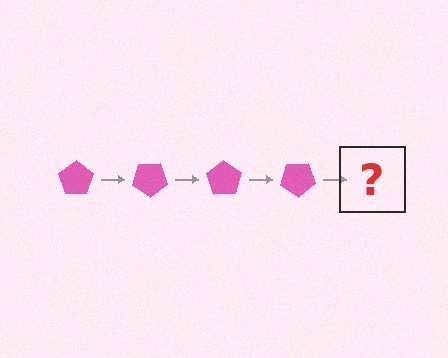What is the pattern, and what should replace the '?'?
The pattern is that the pentagon rotates 35 degrees each step. The '?' should be a pink pentagon rotated 140 degrees.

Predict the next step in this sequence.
The next step is a pink pentagon rotated 140 degrees.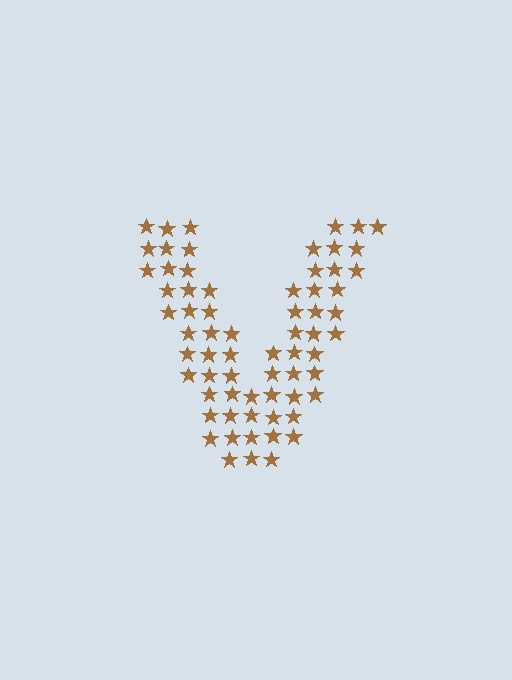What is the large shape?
The large shape is the letter V.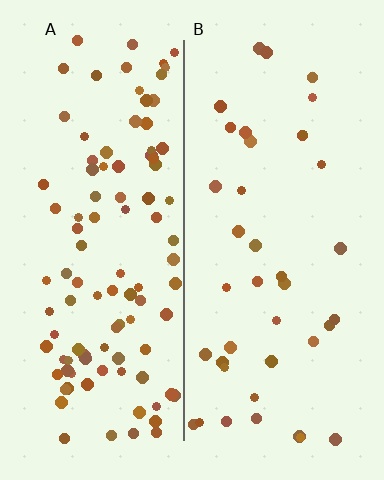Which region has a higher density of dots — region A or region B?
A (the left).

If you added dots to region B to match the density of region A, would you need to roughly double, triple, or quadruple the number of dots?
Approximately triple.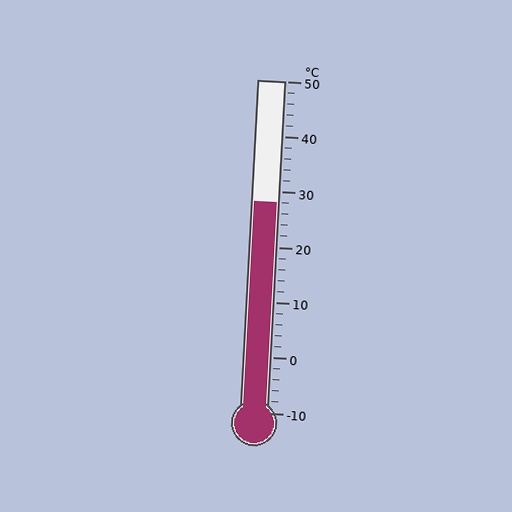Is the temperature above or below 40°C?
The temperature is below 40°C.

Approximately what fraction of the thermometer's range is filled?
The thermometer is filled to approximately 65% of its range.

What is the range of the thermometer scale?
The thermometer scale ranges from -10°C to 50°C.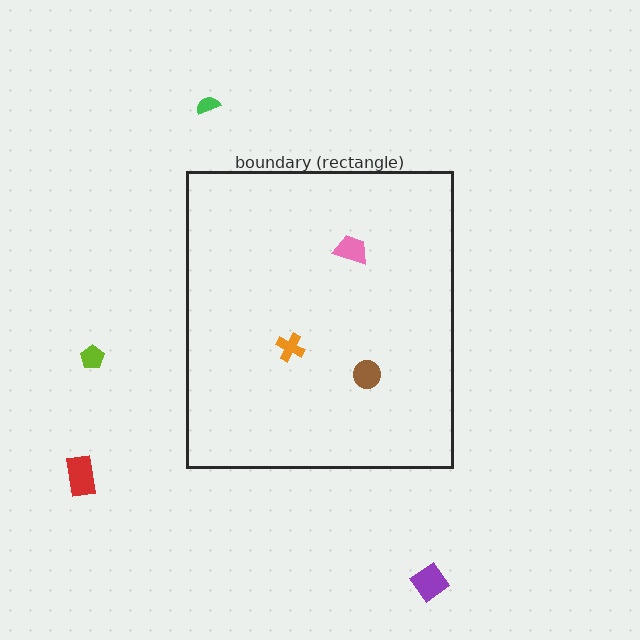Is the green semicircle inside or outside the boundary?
Outside.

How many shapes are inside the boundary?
3 inside, 4 outside.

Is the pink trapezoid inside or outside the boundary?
Inside.